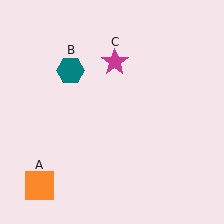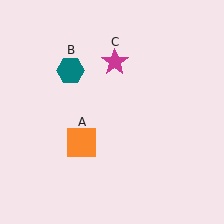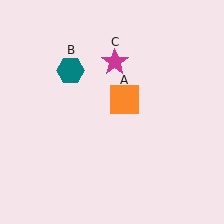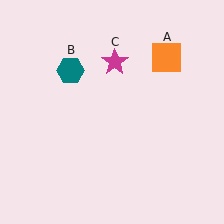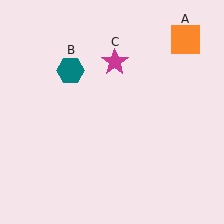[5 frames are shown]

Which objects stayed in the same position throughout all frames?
Teal hexagon (object B) and magenta star (object C) remained stationary.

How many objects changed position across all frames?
1 object changed position: orange square (object A).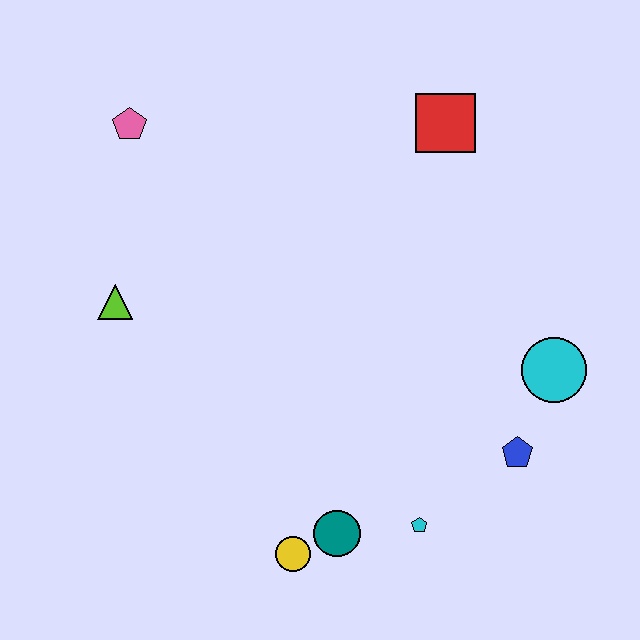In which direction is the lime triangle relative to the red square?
The lime triangle is to the left of the red square.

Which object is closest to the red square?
The cyan circle is closest to the red square.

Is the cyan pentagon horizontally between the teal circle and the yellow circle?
No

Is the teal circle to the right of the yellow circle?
Yes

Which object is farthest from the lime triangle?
The cyan circle is farthest from the lime triangle.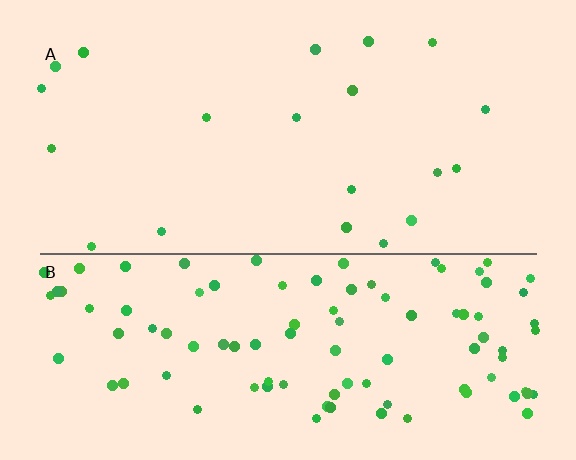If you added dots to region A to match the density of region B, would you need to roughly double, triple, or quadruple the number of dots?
Approximately quadruple.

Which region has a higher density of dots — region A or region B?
B (the bottom).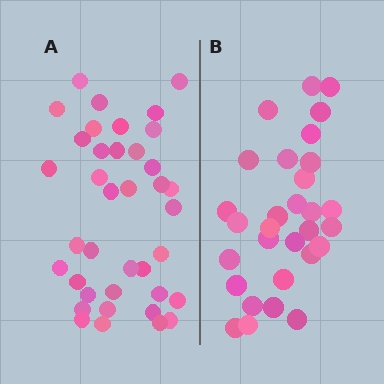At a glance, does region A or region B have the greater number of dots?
Region A (the left region) has more dots.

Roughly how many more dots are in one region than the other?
Region A has roughly 8 or so more dots than region B.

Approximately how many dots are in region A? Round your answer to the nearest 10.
About 40 dots. (The exact count is 38, which rounds to 40.)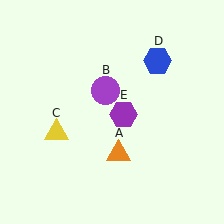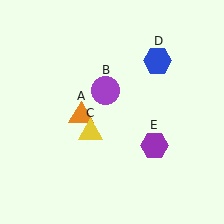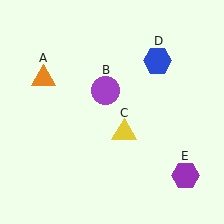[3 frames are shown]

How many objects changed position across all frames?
3 objects changed position: orange triangle (object A), yellow triangle (object C), purple hexagon (object E).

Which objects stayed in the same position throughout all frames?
Purple circle (object B) and blue hexagon (object D) remained stationary.